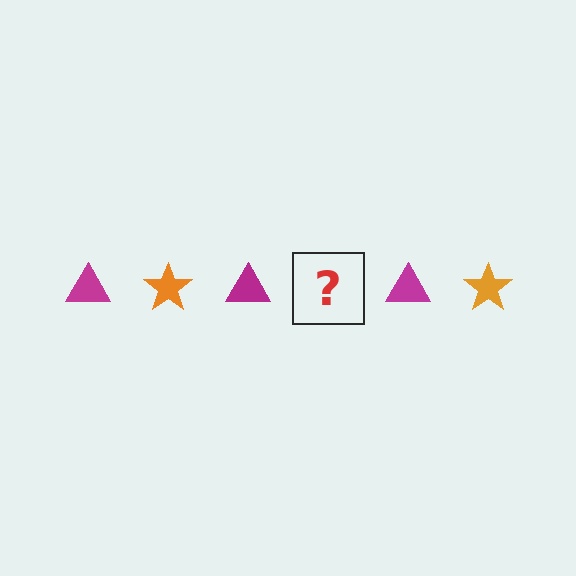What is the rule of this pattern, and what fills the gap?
The rule is that the pattern alternates between magenta triangle and orange star. The gap should be filled with an orange star.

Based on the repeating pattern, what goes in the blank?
The blank should be an orange star.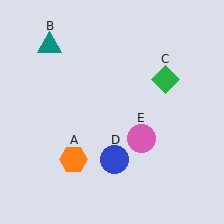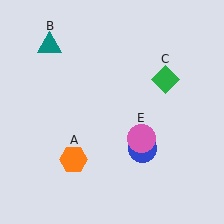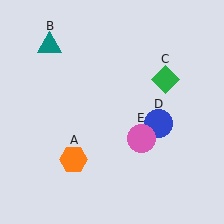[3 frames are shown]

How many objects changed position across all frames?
1 object changed position: blue circle (object D).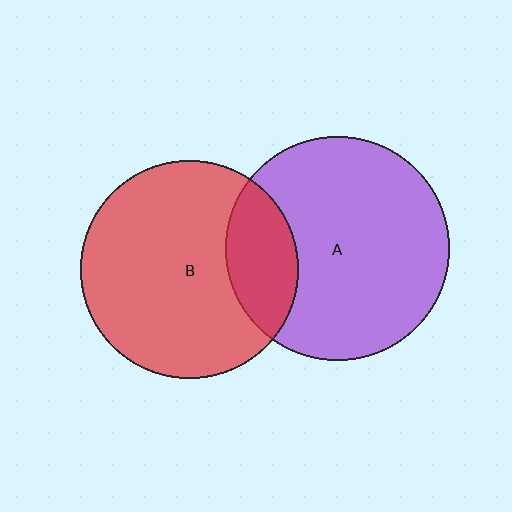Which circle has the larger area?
Circle A (purple).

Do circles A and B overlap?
Yes.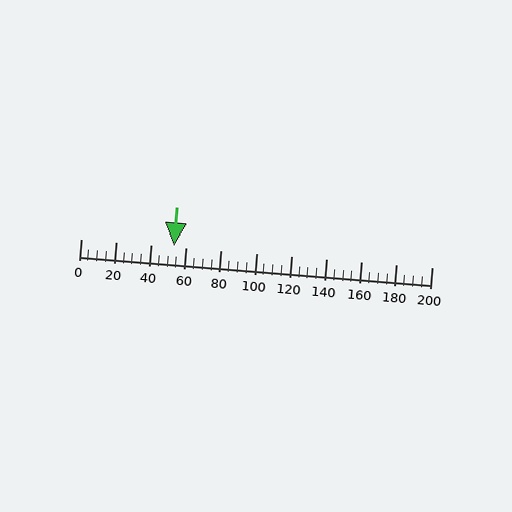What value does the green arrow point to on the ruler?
The green arrow points to approximately 53.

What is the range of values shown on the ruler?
The ruler shows values from 0 to 200.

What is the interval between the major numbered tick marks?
The major tick marks are spaced 20 units apart.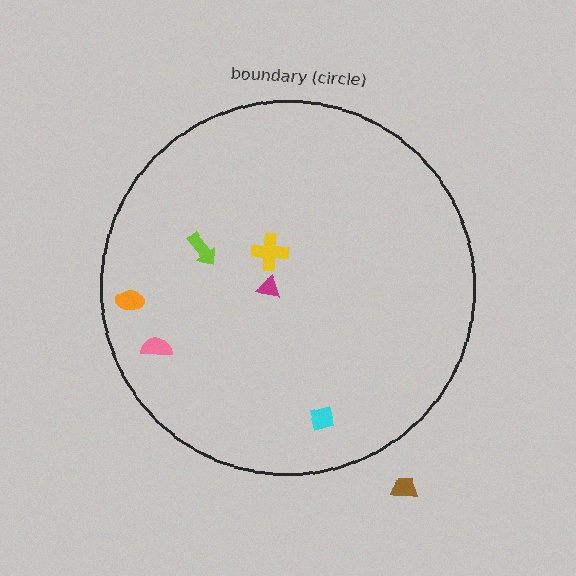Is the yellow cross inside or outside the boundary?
Inside.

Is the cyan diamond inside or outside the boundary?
Inside.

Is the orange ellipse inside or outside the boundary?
Inside.